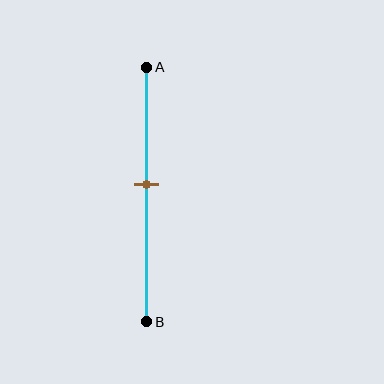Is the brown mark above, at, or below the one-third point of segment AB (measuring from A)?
The brown mark is below the one-third point of segment AB.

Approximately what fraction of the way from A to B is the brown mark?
The brown mark is approximately 45% of the way from A to B.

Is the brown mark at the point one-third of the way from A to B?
No, the mark is at about 45% from A, not at the 33% one-third point.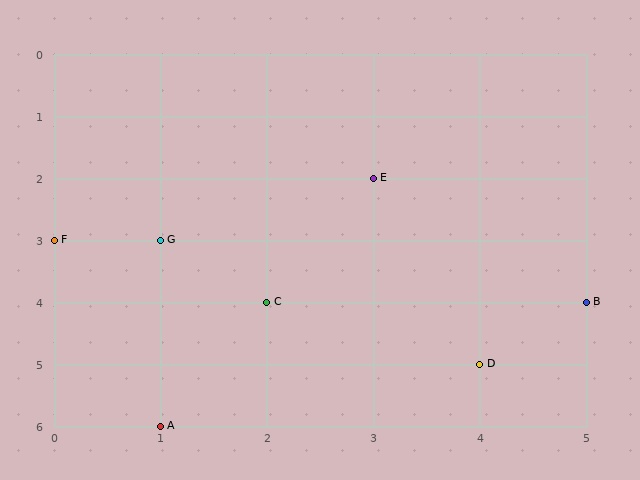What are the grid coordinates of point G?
Point G is at grid coordinates (1, 3).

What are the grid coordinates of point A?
Point A is at grid coordinates (1, 6).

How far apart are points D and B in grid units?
Points D and B are 1 column and 1 row apart (about 1.4 grid units diagonally).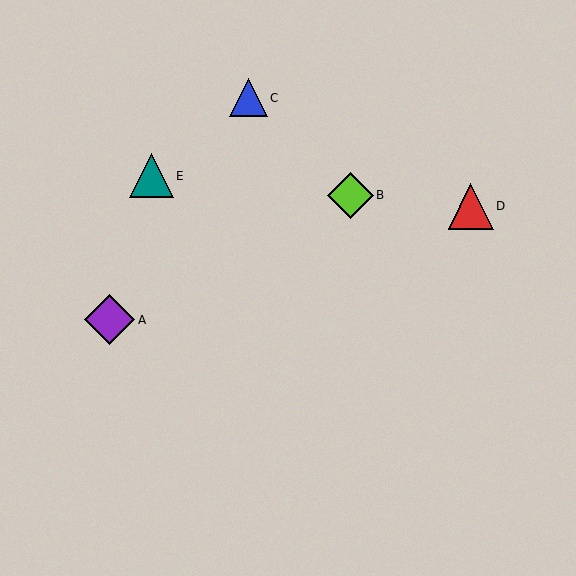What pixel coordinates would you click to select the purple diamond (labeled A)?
Click at (110, 320) to select the purple diamond A.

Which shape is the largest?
The purple diamond (labeled A) is the largest.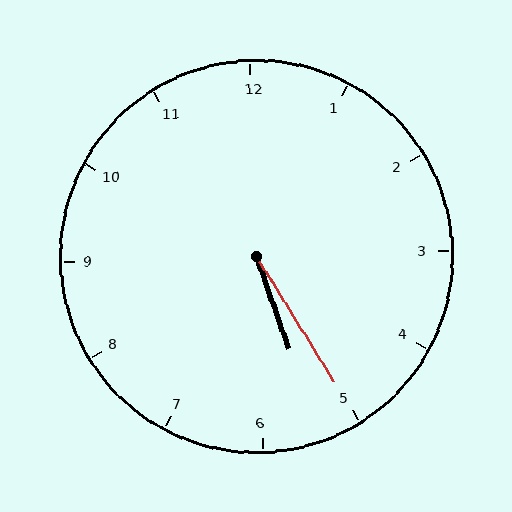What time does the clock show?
5:25.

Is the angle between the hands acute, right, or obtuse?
It is acute.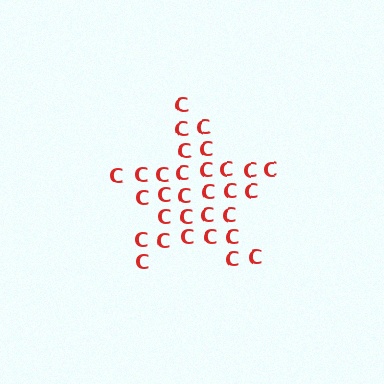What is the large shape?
The large shape is a star.